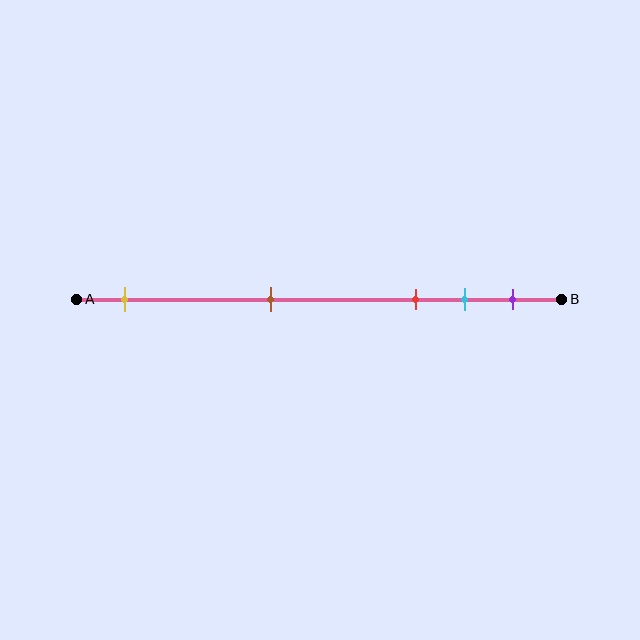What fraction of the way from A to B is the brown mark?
The brown mark is approximately 40% (0.4) of the way from A to B.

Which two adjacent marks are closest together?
The cyan and purple marks are the closest adjacent pair.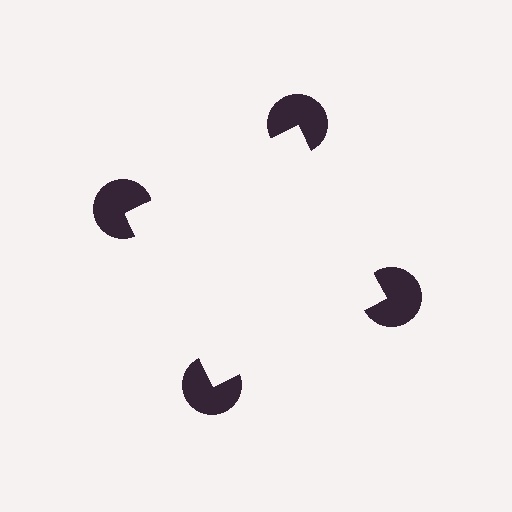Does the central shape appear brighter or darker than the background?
It typically appears slightly brighter than the background, even though no actual brightness change is drawn.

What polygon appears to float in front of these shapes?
An illusory square — its edges are inferred from the aligned wedge cuts in the pac-man discs, not physically drawn.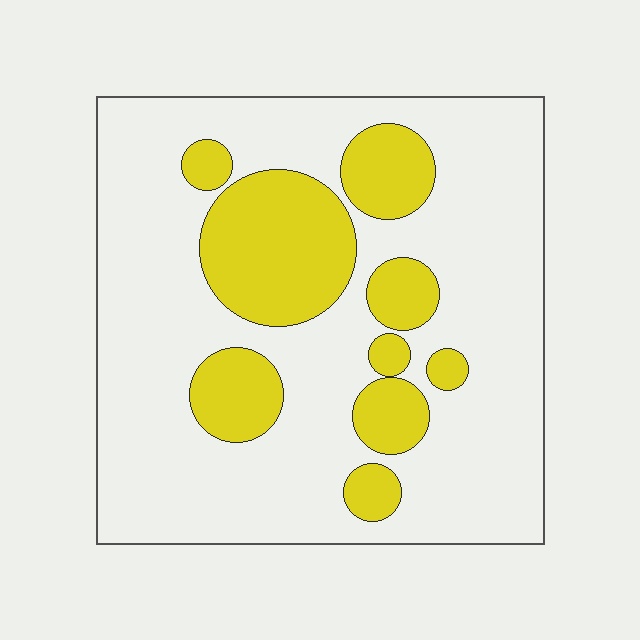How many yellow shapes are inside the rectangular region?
9.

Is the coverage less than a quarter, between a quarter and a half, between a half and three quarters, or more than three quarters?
Between a quarter and a half.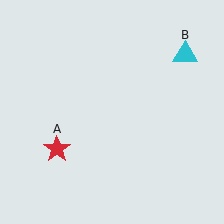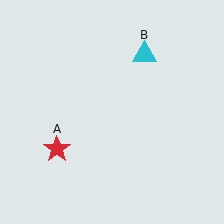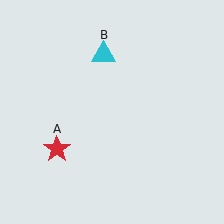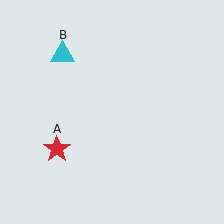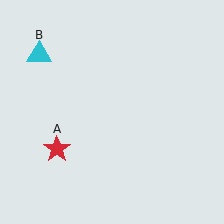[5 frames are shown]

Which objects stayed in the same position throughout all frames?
Red star (object A) remained stationary.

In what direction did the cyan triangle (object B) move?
The cyan triangle (object B) moved left.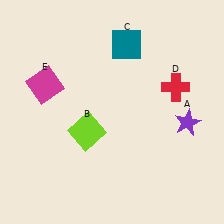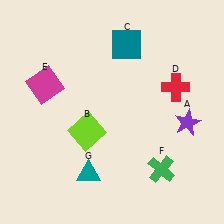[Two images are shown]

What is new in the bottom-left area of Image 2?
A teal triangle (G) was added in the bottom-left area of Image 2.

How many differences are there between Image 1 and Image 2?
There are 2 differences between the two images.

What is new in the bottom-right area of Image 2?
A green cross (F) was added in the bottom-right area of Image 2.